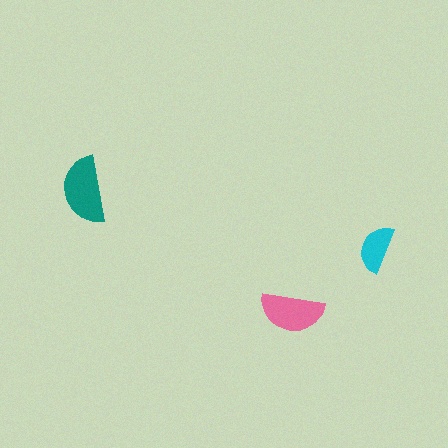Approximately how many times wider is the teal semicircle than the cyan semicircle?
About 1.5 times wider.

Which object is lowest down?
The pink semicircle is bottommost.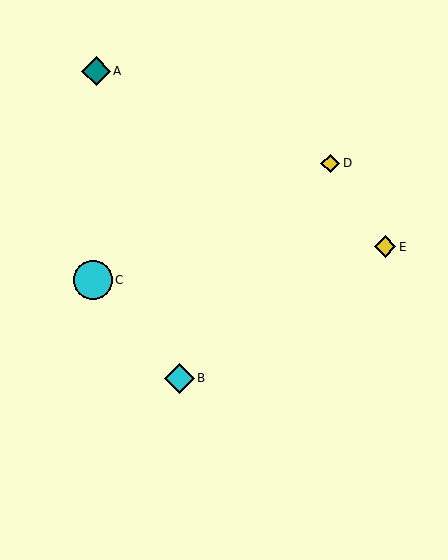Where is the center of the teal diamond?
The center of the teal diamond is at (96, 71).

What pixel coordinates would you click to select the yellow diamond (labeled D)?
Click at (330, 163) to select the yellow diamond D.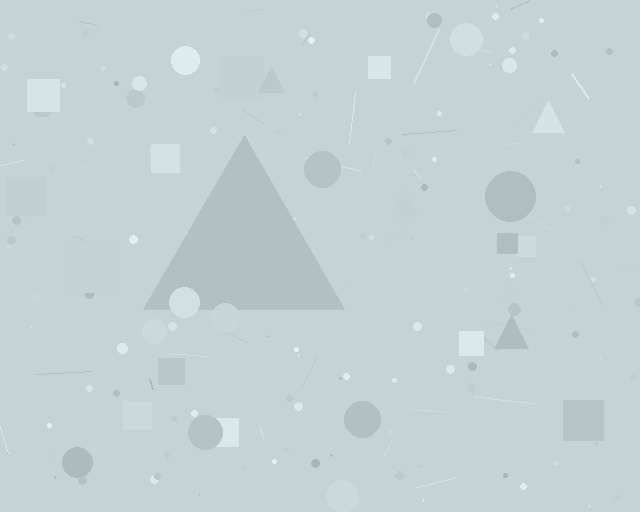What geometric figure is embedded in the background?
A triangle is embedded in the background.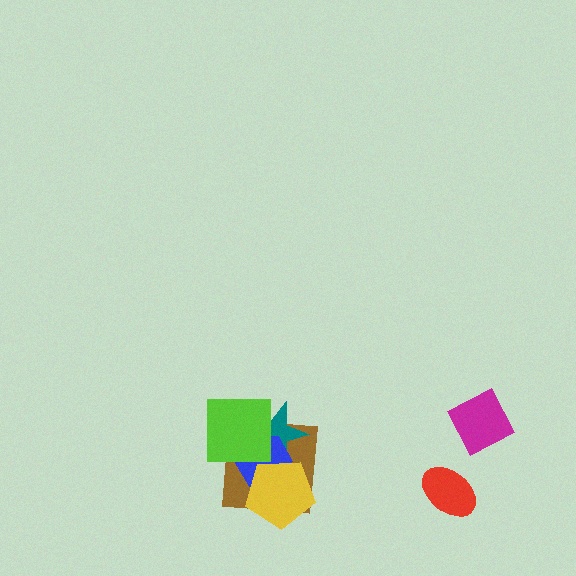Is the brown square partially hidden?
Yes, it is partially covered by another shape.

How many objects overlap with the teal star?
4 objects overlap with the teal star.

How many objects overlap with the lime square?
3 objects overlap with the lime square.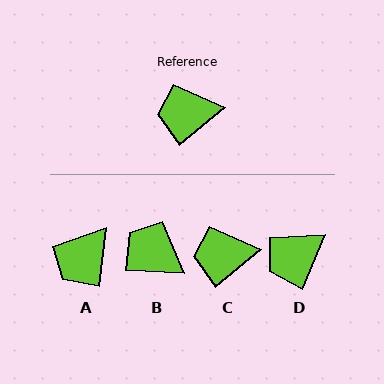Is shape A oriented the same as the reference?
No, it is off by about 44 degrees.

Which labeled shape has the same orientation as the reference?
C.